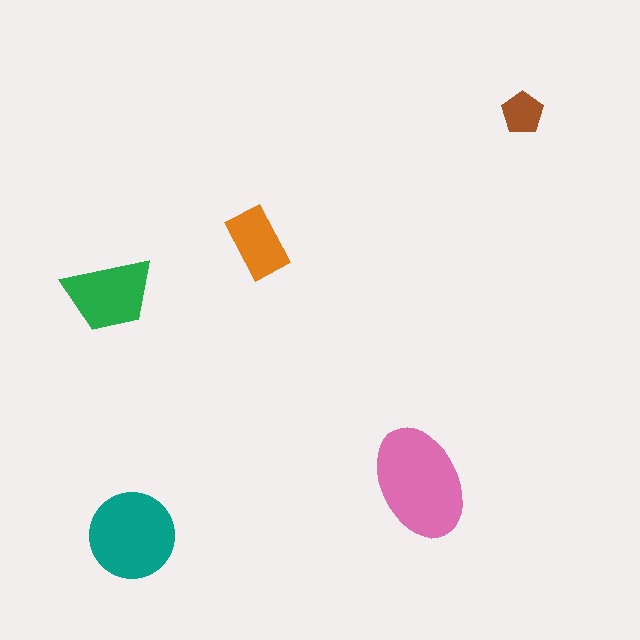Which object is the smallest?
The brown pentagon.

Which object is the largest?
The pink ellipse.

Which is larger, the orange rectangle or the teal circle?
The teal circle.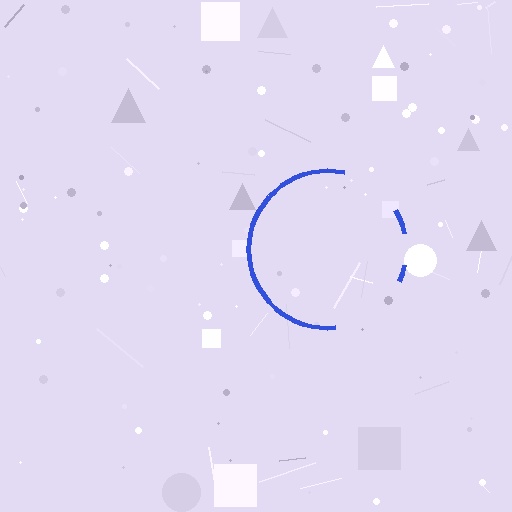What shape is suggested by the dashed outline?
The dashed outline suggests a circle.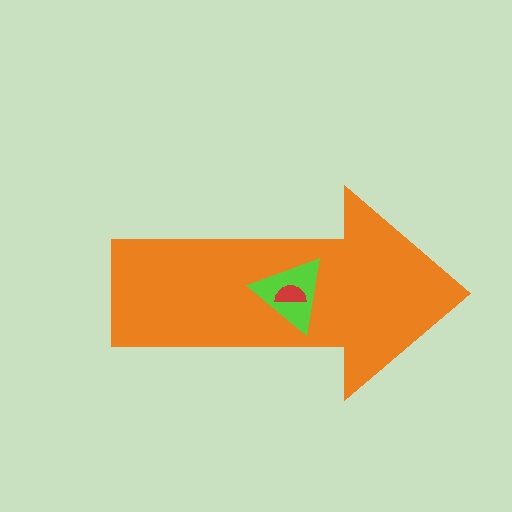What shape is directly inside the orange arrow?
The lime triangle.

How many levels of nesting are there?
3.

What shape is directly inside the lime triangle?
The red semicircle.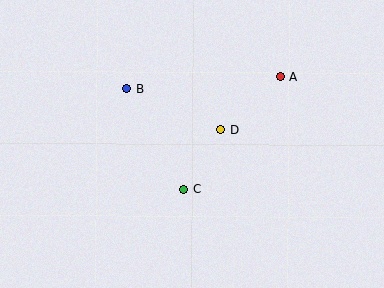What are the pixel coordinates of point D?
Point D is at (221, 130).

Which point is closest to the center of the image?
Point D at (221, 130) is closest to the center.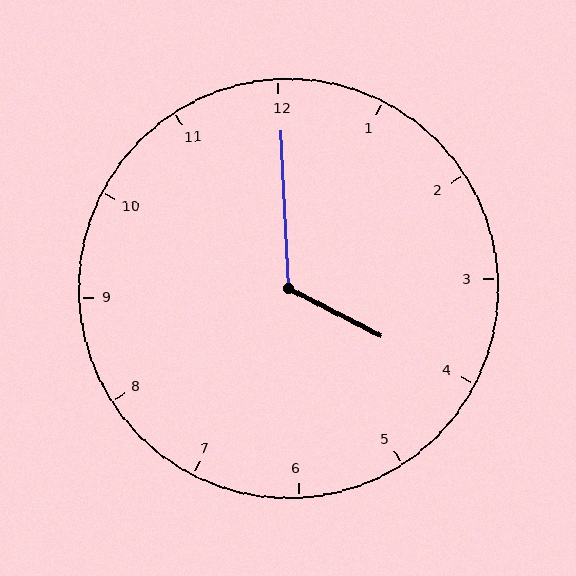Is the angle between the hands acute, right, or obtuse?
It is obtuse.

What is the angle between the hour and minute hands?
Approximately 120 degrees.